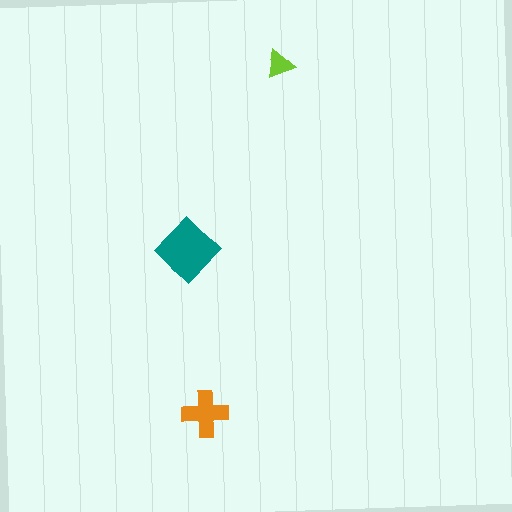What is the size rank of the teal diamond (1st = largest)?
1st.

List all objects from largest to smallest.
The teal diamond, the orange cross, the lime triangle.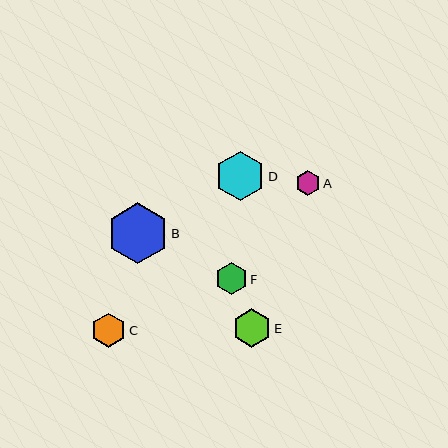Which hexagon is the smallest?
Hexagon A is the smallest with a size of approximately 25 pixels.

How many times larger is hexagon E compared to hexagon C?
Hexagon E is approximately 1.1 times the size of hexagon C.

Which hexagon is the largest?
Hexagon B is the largest with a size of approximately 61 pixels.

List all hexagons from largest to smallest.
From largest to smallest: B, D, E, C, F, A.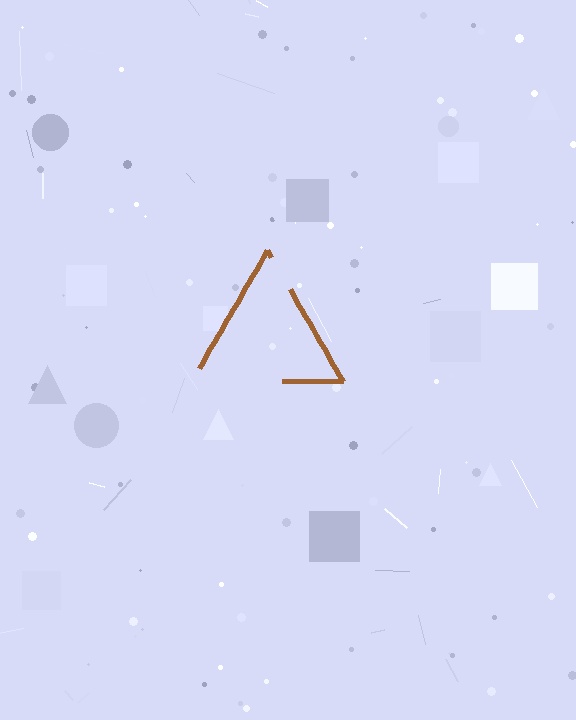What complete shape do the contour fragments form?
The contour fragments form a triangle.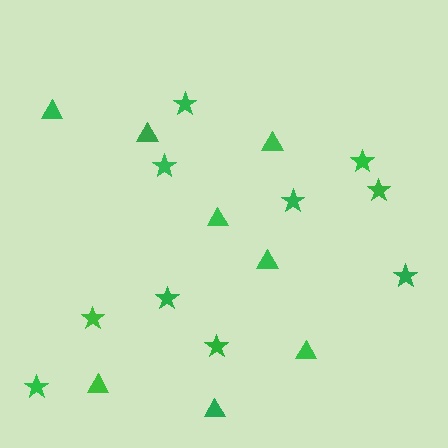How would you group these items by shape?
There are 2 groups: one group of stars (10) and one group of triangles (8).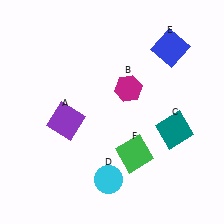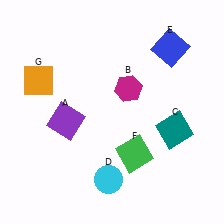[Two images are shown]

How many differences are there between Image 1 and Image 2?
There is 1 difference between the two images.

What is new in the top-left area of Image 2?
An orange square (G) was added in the top-left area of Image 2.